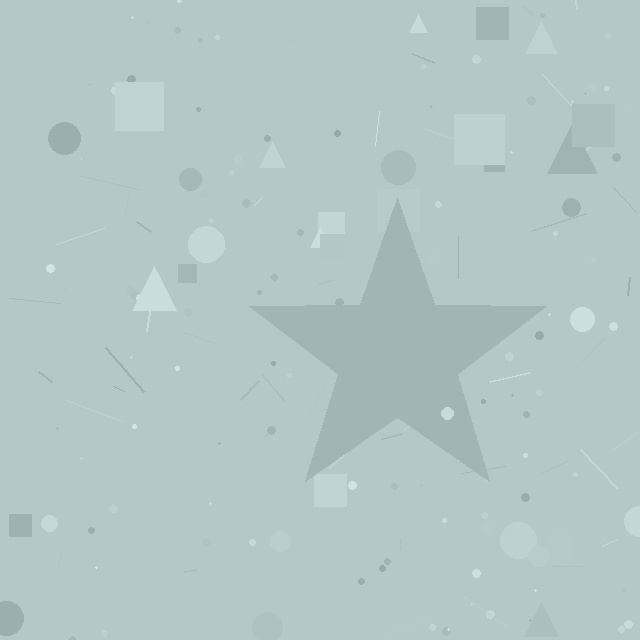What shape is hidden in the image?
A star is hidden in the image.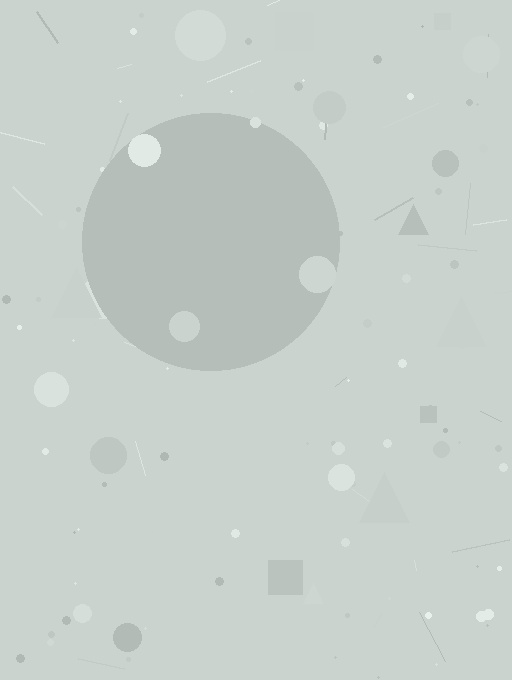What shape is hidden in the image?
A circle is hidden in the image.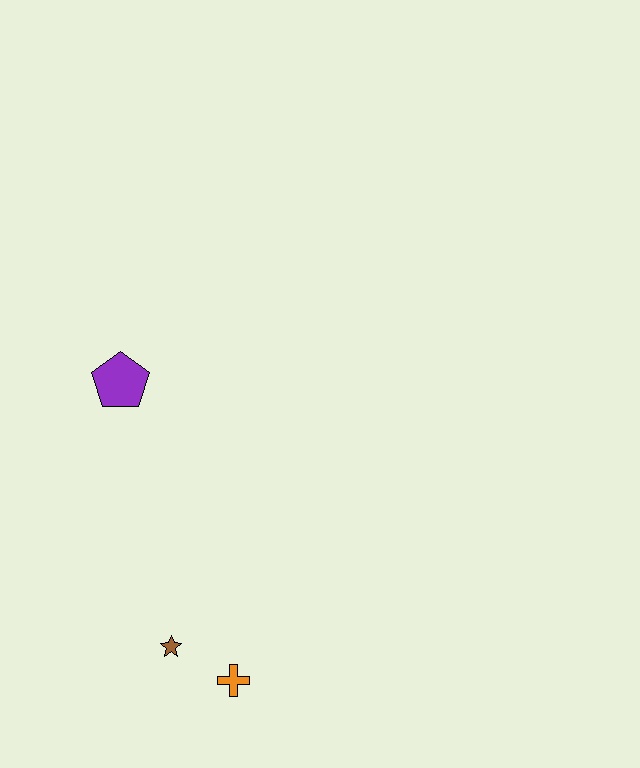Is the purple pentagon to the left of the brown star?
Yes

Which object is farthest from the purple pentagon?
The orange cross is farthest from the purple pentagon.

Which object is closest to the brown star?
The orange cross is closest to the brown star.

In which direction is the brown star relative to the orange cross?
The brown star is to the left of the orange cross.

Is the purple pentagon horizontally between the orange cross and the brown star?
No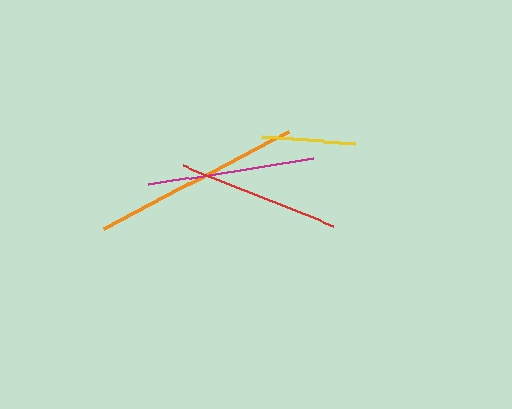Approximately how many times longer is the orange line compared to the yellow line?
The orange line is approximately 2.2 times the length of the yellow line.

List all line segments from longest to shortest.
From longest to shortest: orange, magenta, red, yellow.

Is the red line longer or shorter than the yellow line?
The red line is longer than the yellow line.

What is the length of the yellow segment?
The yellow segment is approximately 94 pixels long.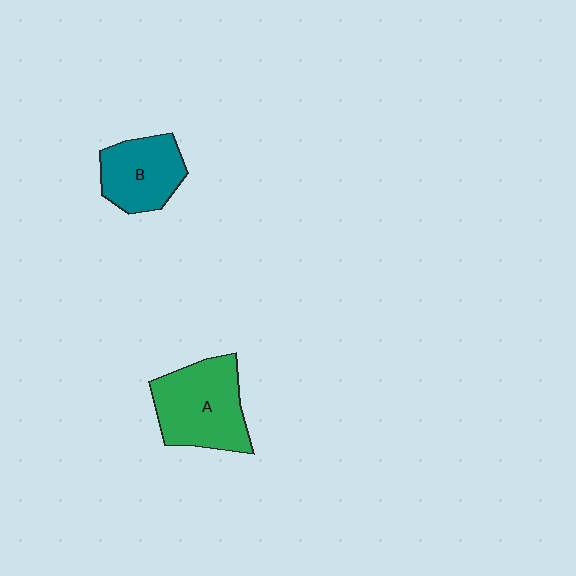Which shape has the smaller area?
Shape B (teal).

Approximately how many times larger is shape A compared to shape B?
Approximately 1.4 times.